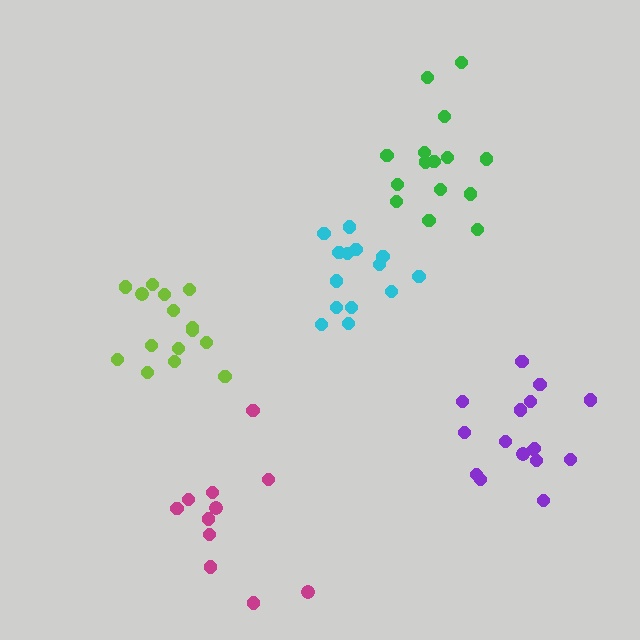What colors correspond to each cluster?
The clusters are colored: purple, cyan, green, lime, magenta.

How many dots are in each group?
Group 1: 16 dots, Group 2: 14 dots, Group 3: 15 dots, Group 4: 15 dots, Group 5: 11 dots (71 total).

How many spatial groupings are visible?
There are 5 spatial groupings.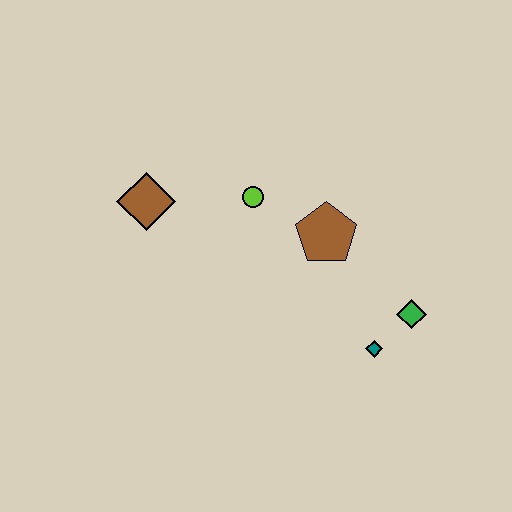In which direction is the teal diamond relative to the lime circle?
The teal diamond is below the lime circle.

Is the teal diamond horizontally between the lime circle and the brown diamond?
No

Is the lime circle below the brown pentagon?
No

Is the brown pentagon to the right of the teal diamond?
No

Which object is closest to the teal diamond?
The green diamond is closest to the teal diamond.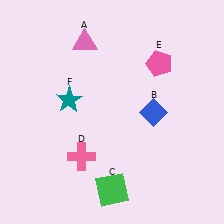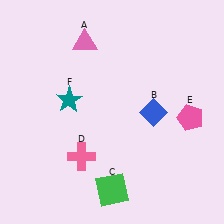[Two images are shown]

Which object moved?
The pink pentagon (E) moved down.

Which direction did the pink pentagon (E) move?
The pink pentagon (E) moved down.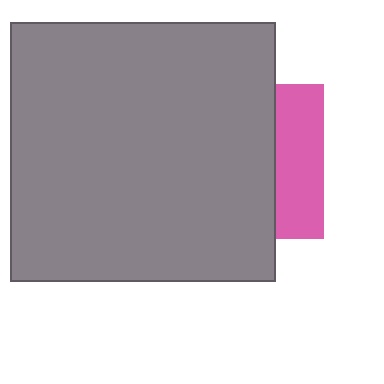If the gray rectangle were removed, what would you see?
You would see the complete pink square.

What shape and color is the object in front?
The object in front is a gray rectangle.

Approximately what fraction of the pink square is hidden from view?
Roughly 69% of the pink square is hidden behind the gray rectangle.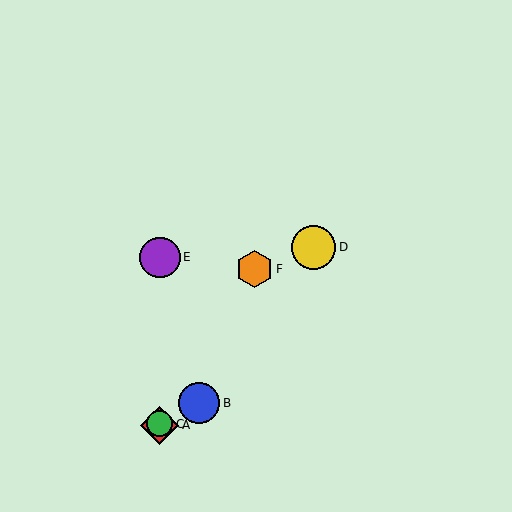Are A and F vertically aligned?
No, A is at x≈160 and F is at x≈255.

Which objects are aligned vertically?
Objects A, C, E are aligned vertically.